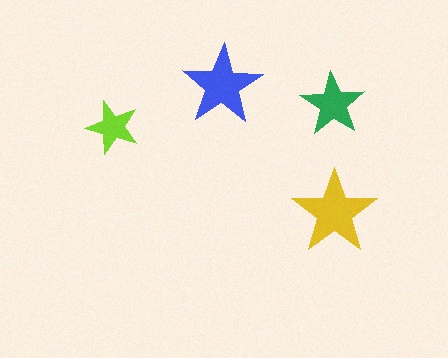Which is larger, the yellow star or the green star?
The yellow one.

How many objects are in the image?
There are 4 objects in the image.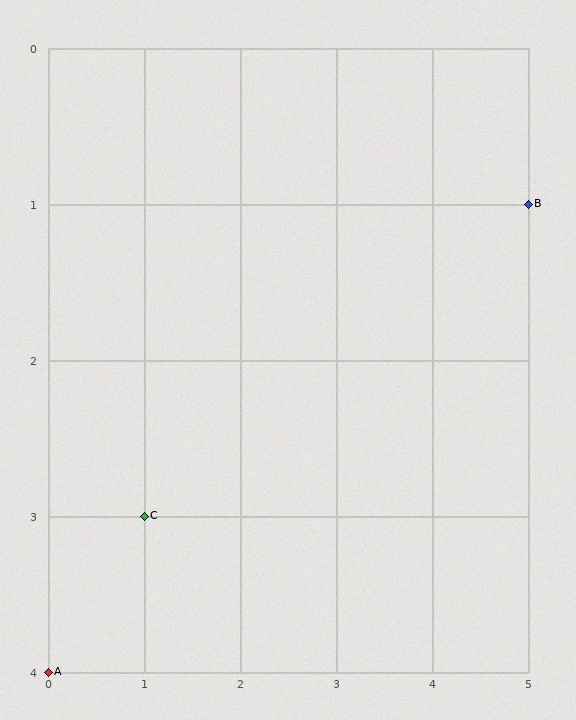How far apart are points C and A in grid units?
Points C and A are 1 column and 1 row apart (about 1.4 grid units diagonally).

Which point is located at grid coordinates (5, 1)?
Point B is at (5, 1).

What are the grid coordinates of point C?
Point C is at grid coordinates (1, 3).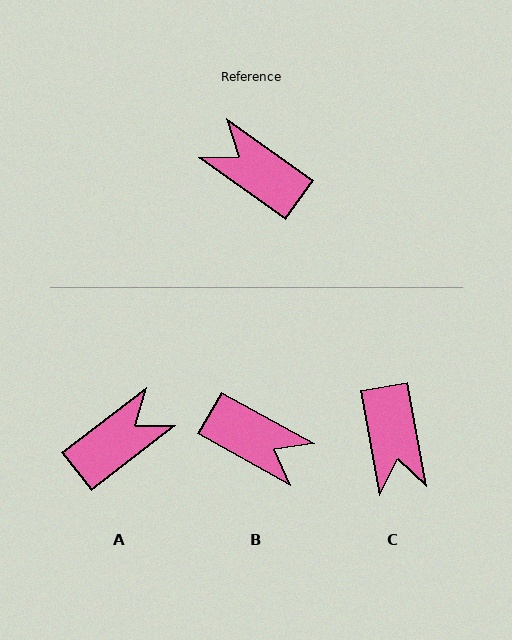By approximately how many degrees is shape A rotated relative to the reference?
Approximately 107 degrees clockwise.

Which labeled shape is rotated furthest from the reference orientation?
B, about 174 degrees away.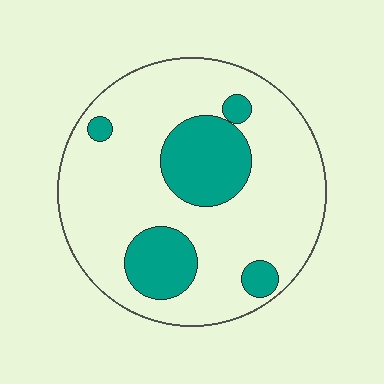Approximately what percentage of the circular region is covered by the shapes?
Approximately 25%.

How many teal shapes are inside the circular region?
5.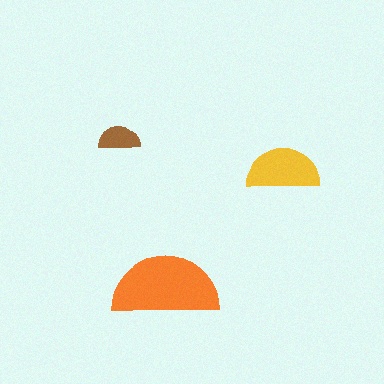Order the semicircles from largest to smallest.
the orange one, the yellow one, the brown one.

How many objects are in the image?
There are 3 objects in the image.